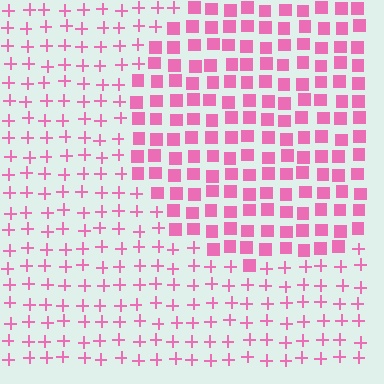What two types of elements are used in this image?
The image uses squares inside the circle region and plus signs outside it.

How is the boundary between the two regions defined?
The boundary is defined by a change in element shape: squares inside vs. plus signs outside. All elements share the same color and spacing.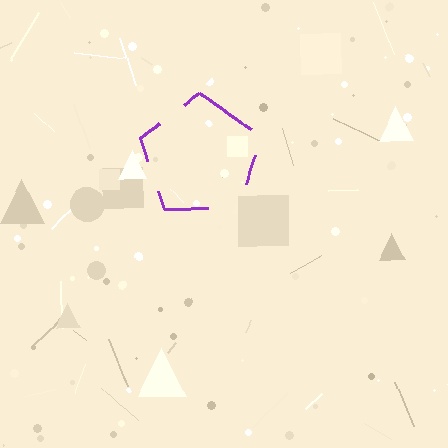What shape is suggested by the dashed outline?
The dashed outline suggests a pentagon.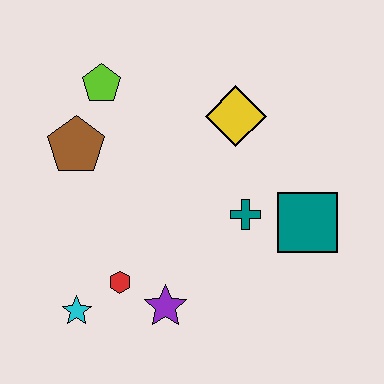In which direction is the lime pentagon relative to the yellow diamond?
The lime pentagon is to the left of the yellow diamond.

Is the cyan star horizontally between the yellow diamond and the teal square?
No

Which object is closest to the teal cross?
The teal square is closest to the teal cross.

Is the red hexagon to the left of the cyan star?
No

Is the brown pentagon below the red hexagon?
No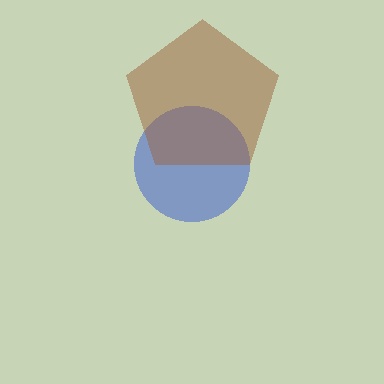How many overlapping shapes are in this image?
There are 2 overlapping shapes in the image.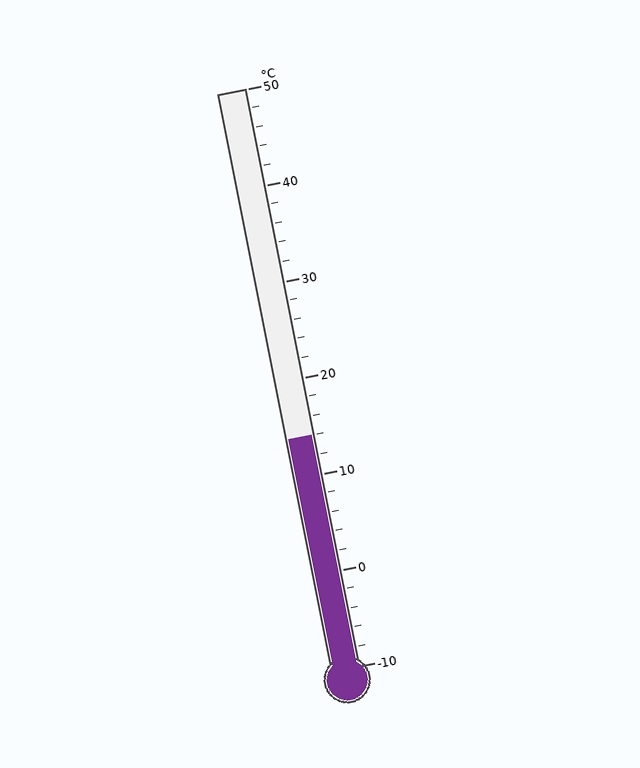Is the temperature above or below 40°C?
The temperature is below 40°C.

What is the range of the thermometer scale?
The thermometer scale ranges from -10°C to 50°C.